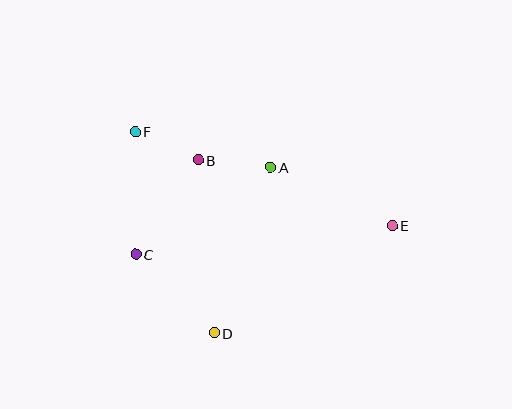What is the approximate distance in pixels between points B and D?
The distance between B and D is approximately 173 pixels.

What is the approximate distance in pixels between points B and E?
The distance between B and E is approximately 205 pixels.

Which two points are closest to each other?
Points B and F are closest to each other.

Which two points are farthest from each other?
Points E and F are farthest from each other.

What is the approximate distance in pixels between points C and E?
The distance between C and E is approximately 258 pixels.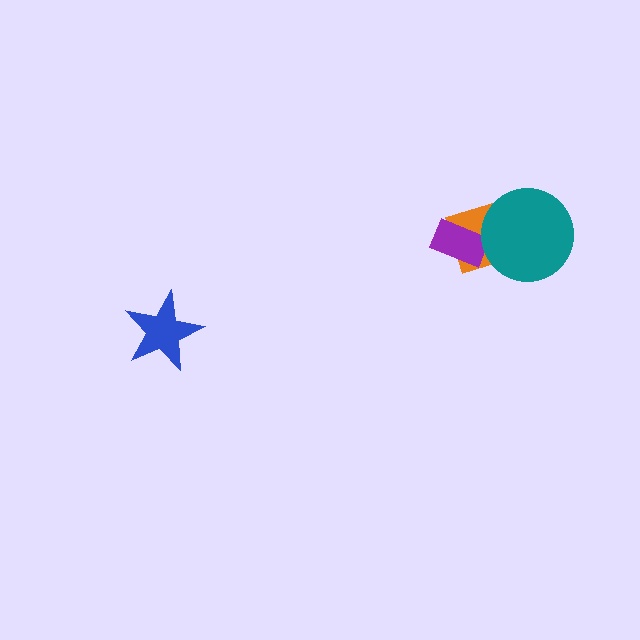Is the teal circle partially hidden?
No, no other shape covers it.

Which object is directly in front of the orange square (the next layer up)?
The purple rectangle is directly in front of the orange square.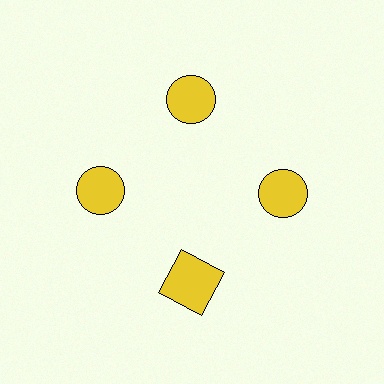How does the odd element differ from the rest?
It has a different shape: square instead of circle.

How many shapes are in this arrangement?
There are 4 shapes arranged in a ring pattern.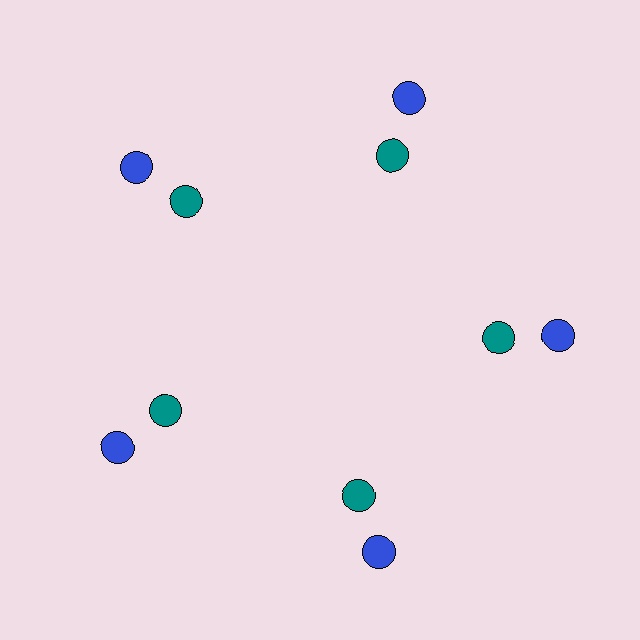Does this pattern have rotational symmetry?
Yes, this pattern has 5-fold rotational symmetry. It looks the same after rotating 72 degrees around the center.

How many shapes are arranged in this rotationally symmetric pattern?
There are 10 shapes, arranged in 5 groups of 2.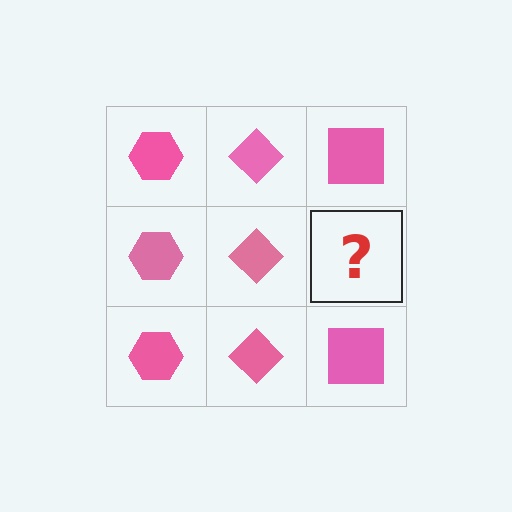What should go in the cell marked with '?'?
The missing cell should contain a pink square.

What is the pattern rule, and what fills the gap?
The rule is that each column has a consistent shape. The gap should be filled with a pink square.